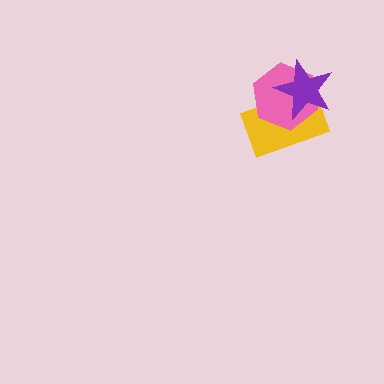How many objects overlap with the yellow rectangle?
2 objects overlap with the yellow rectangle.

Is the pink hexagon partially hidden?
Yes, it is partially covered by another shape.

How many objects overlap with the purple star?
2 objects overlap with the purple star.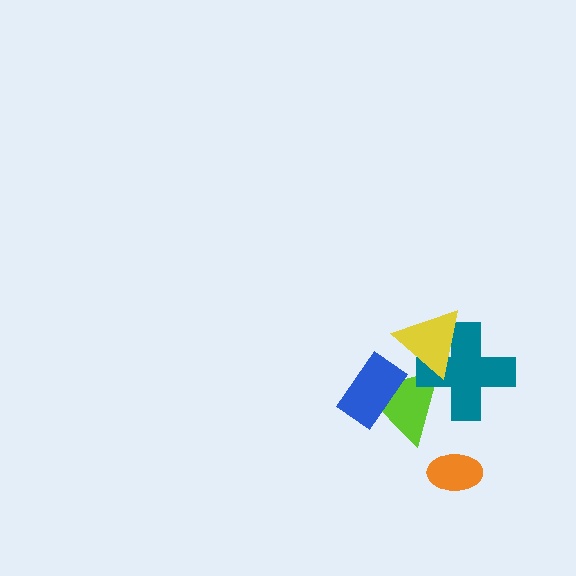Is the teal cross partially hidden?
Yes, it is partially covered by another shape.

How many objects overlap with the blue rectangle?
1 object overlaps with the blue rectangle.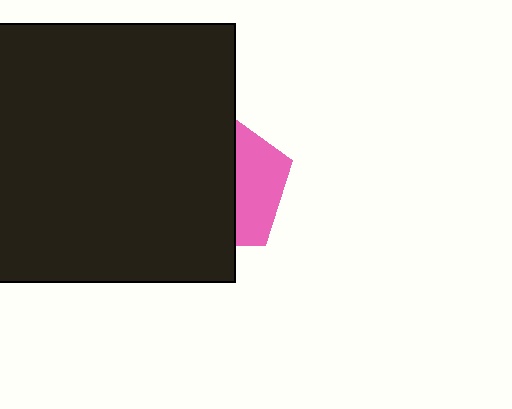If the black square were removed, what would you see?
You would see the complete pink pentagon.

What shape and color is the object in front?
The object in front is a black square.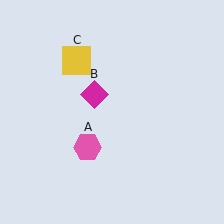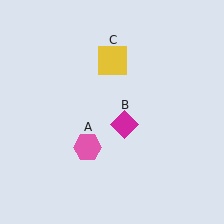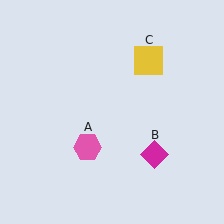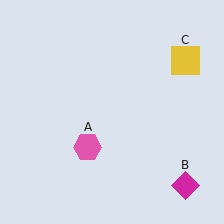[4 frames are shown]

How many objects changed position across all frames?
2 objects changed position: magenta diamond (object B), yellow square (object C).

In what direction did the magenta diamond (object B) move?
The magenta diamond (object B) moved down and to the right.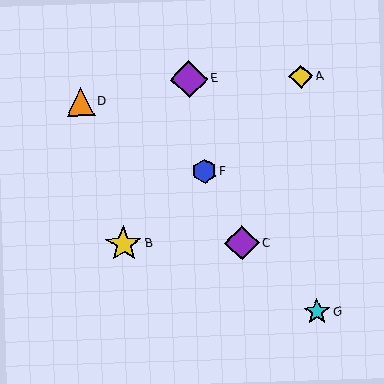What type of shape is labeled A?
Shape A is a yellow diamond.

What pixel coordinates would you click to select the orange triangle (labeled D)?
Click at (80, 102) to select the orange triangle D.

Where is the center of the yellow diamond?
The center of the yellow diamond is at (301, 76).